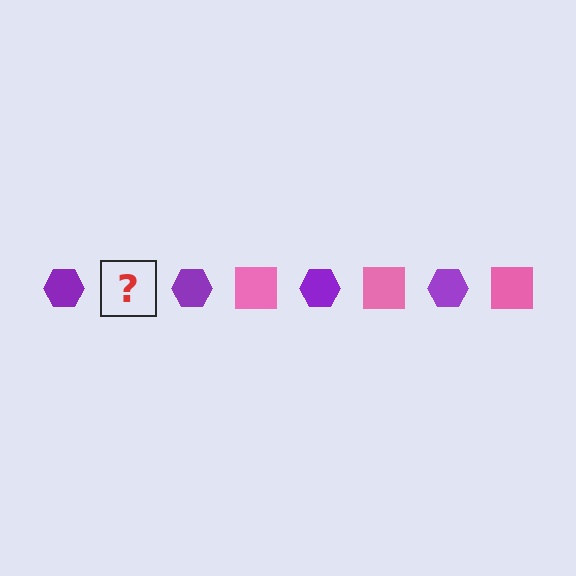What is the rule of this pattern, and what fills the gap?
The rule is that the pattern alternates between purple hexagon and pink square. The gap should be filled with a pink square.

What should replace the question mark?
The question mark should be replaced with a pink square.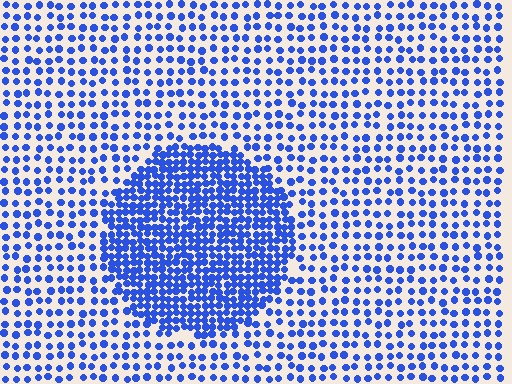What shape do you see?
I see a circle.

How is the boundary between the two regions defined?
The boundary is defined by a change in element density (approximately 2.3x ratio). All elements are the same color, size, and shape.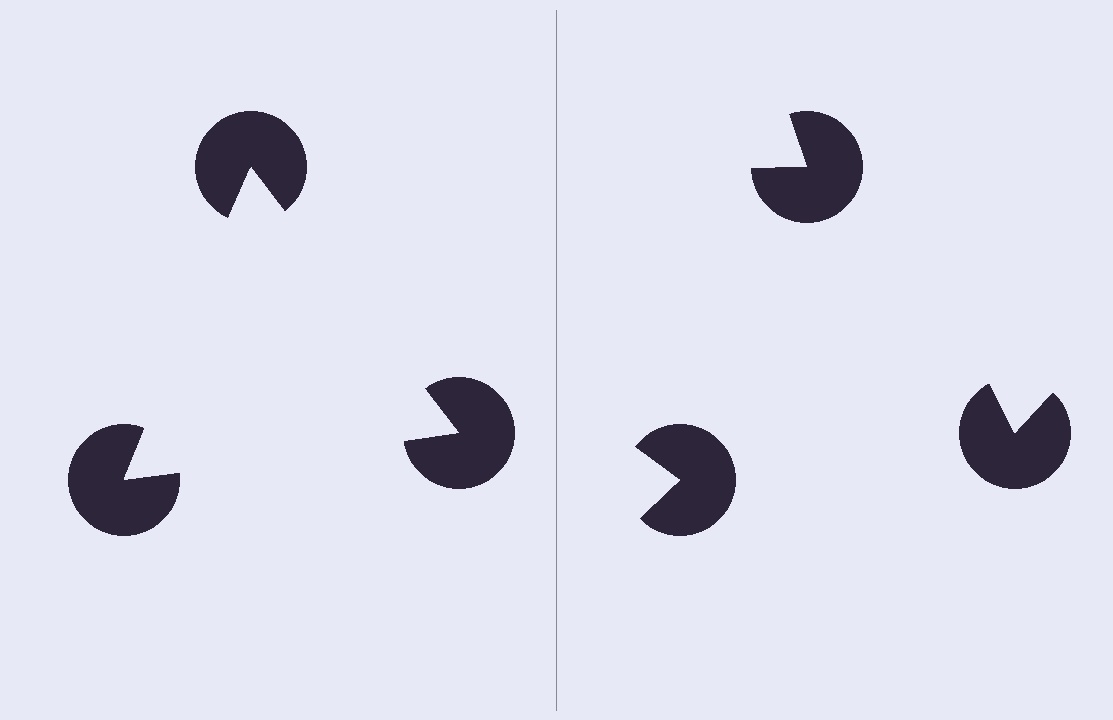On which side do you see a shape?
An illusory triangle appears on the left side. On the right side the wedge cuts are rotated, so no coherent shape forms.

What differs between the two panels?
The pac-man discs are positioned identically on both sides; only the wedge orientations differ. On the left they align to a triangle; on the right they are misaligned.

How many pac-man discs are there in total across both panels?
6 — 3 on each side.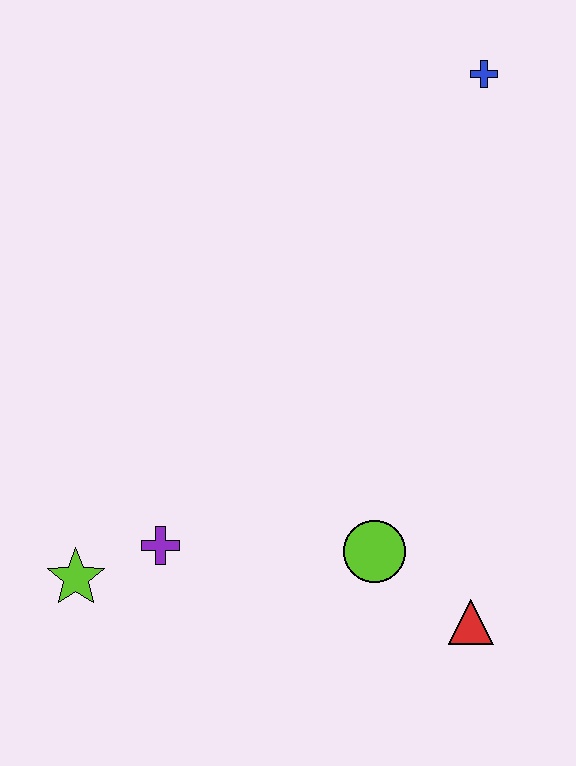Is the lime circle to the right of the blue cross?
No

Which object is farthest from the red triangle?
The blue cross is farthest from the red triangle.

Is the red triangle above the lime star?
No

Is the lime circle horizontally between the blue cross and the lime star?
Yes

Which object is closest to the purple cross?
The lime star is closest to the purple cross.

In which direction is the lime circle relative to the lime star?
The lime circle is to the right of the lime star.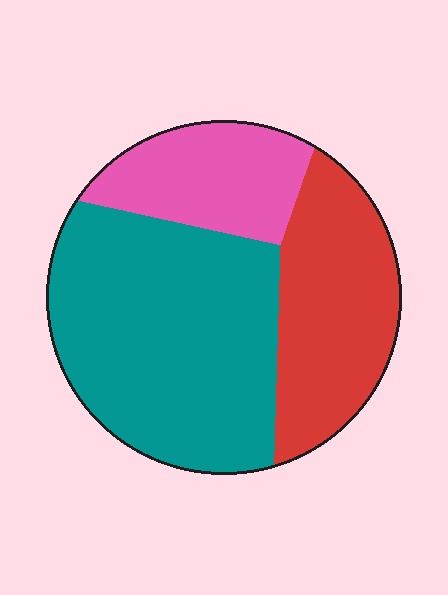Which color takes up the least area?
Pink, at roughly 20%.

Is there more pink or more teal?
Teal.